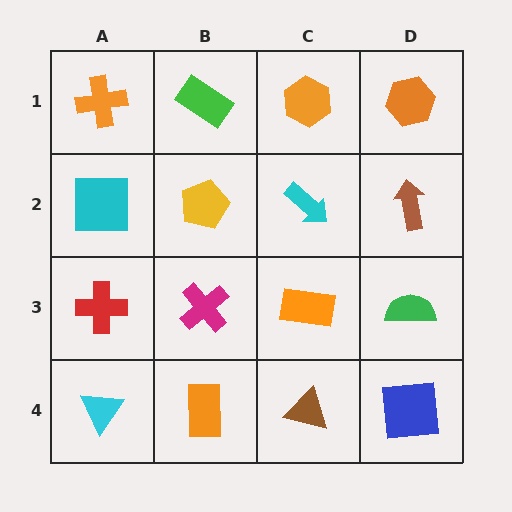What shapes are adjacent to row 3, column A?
A cyan square (row 2, column A), a cyan triangle (row 4, column A), a magenta cross (row 3, column B).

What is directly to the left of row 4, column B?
A cyan triangle.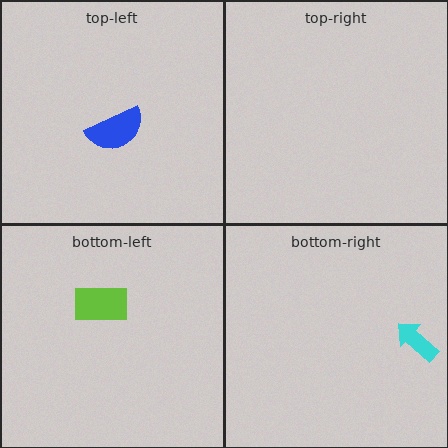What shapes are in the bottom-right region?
The cyan arrow.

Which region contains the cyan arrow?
The bottom-right region.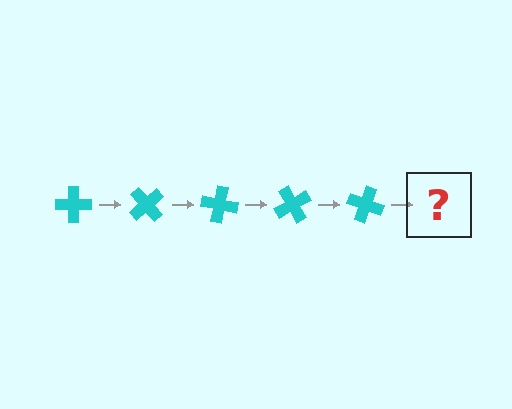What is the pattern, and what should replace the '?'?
The pattern is that the cross rotates 50 degrees each step. The '?' should be a cyan cross rotated 250 degrees.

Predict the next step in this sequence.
The next step is a cyan cross rotated 250 degrees.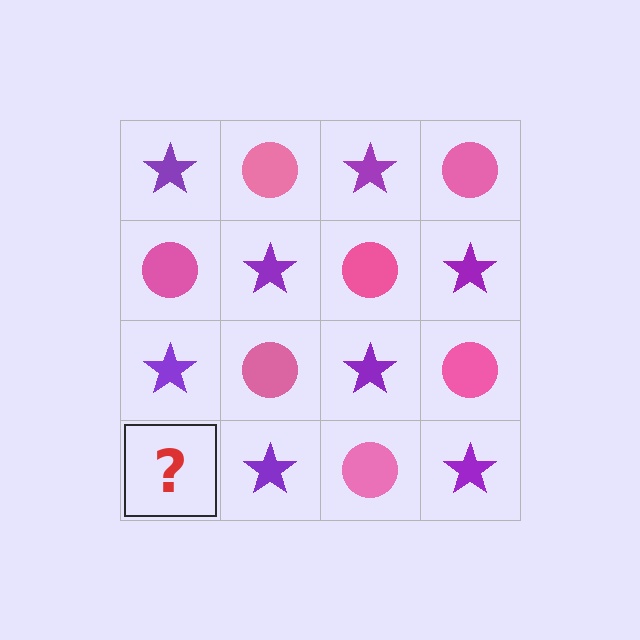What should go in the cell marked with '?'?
The missing cell should contain a pink circle.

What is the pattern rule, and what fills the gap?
The rule is that it alternates purple star and pink circle in a checkerboard pattern. The gap should be filled with a pink circle.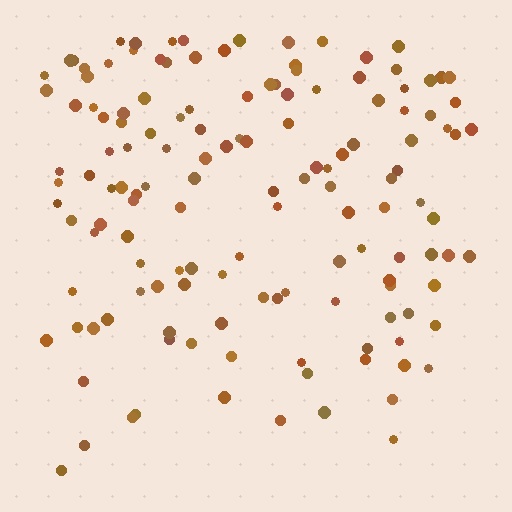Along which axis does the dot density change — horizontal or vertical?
Vertical.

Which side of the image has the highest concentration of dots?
The top.